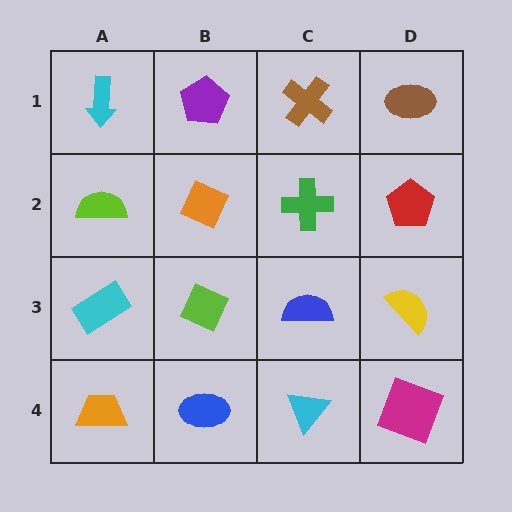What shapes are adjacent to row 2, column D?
A brown ellipse (row 1, column D), a yellow semicircle (row 3, column D), a green cross (row 2, column C).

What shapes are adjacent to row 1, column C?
A green cross (row 2, column C), a purple pentagon (row 1, column B), a brown ellipse (row 1, column D).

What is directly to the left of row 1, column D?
A brown cross.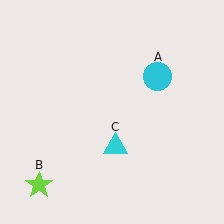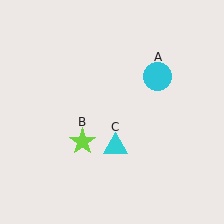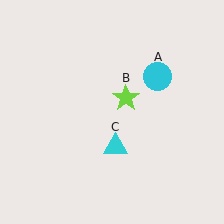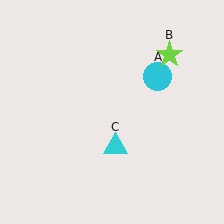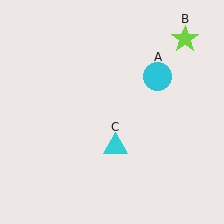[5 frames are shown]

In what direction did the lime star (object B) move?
The lime star (object B) moved up and to the right.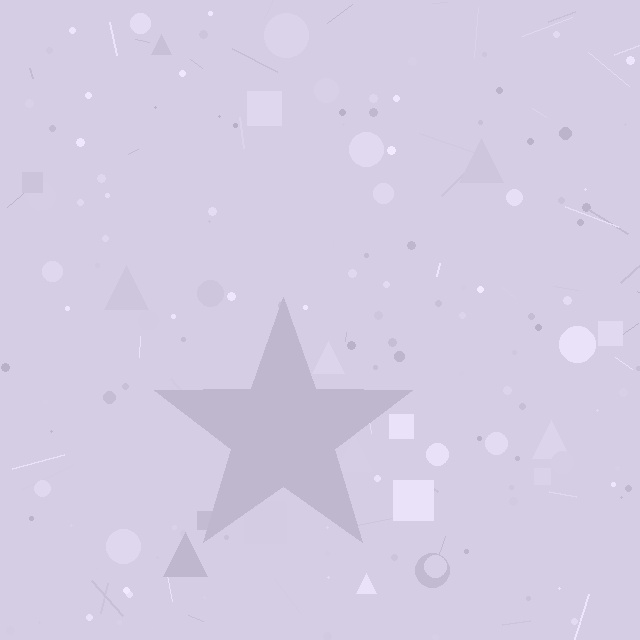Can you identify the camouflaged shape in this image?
The camouflaged shape is a star.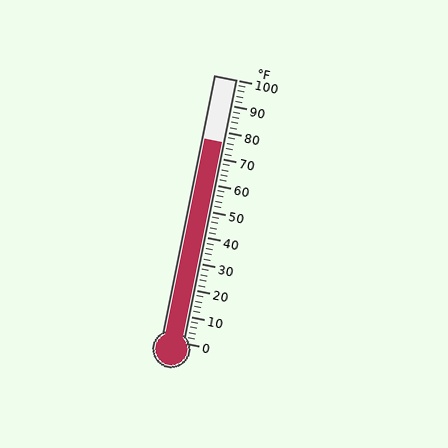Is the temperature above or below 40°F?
The temperature is above 40°F.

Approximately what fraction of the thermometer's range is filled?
The thermometer is filled to approximately 75% of its range.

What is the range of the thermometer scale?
The thermometer scale ranges from 0°F to 100°F.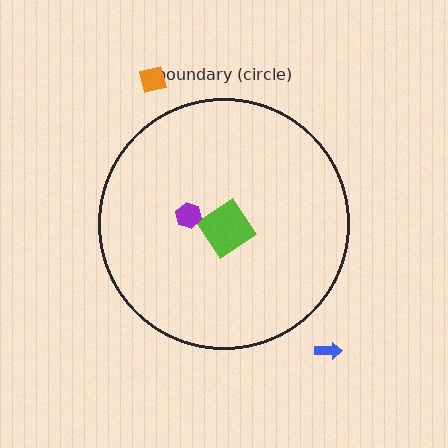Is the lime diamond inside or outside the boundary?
Inside.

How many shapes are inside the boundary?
2 inside, 2 outside.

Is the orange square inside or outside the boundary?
Outside.